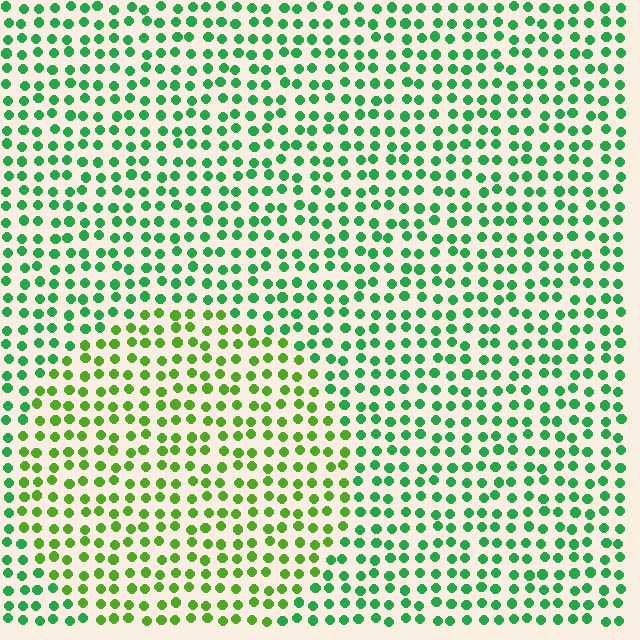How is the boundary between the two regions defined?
The boundary is defined purely by a slight shift in hue (about 36 degrees). Spacing, size, and orientation are identical on both sides.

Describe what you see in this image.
The image is filled with small green elements in a uniform arrangement. A circle-shaped region is visible where the elements are tinted to a slightly different hue, forming a subtle color boundary.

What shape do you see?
I see a circle.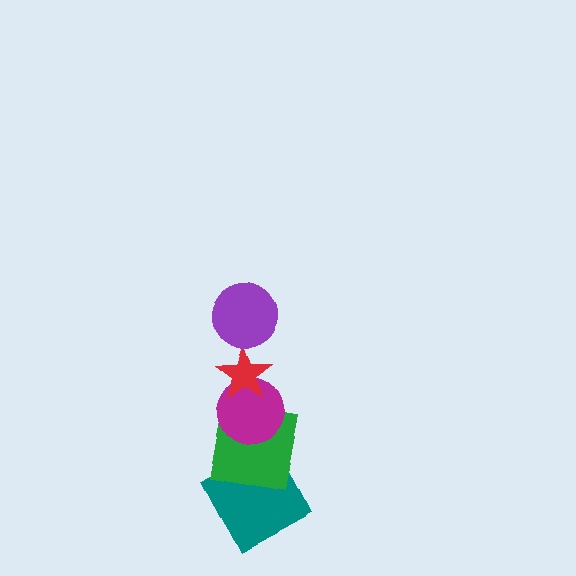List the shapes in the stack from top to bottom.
From top to bottom: the purple circle, the red star, the magenta circle, the green square, the teal square.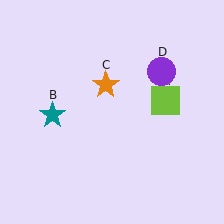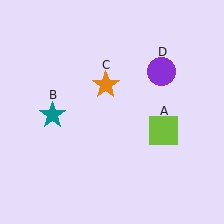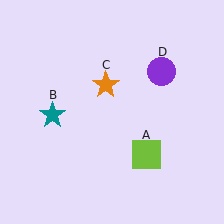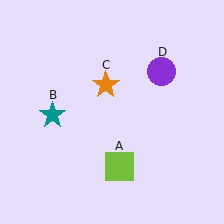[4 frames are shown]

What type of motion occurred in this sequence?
The lime square (object A) rotated clockwise around the center of the scene.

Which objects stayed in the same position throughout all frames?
Teal star (object B) and orange star (object C) and purple circle (object D) remained stationary.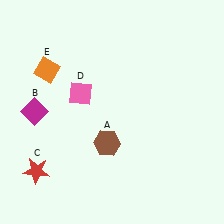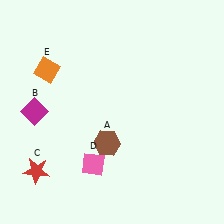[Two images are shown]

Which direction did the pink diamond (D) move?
The pink diamond (D) moved down.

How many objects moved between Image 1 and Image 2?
1 object moved between the two images.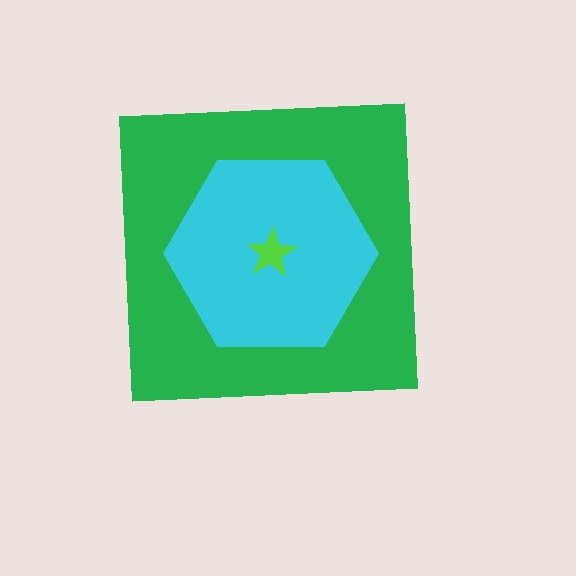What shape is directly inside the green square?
The cyan hexagon.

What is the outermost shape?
The green square.